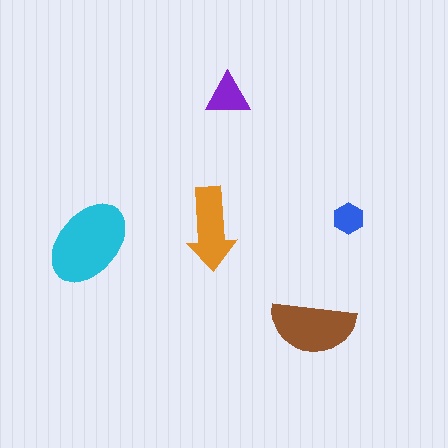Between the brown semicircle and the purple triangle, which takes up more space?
The brown semicircle.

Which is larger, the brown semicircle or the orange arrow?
The brown semicircle.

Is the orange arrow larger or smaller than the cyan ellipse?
Smaller.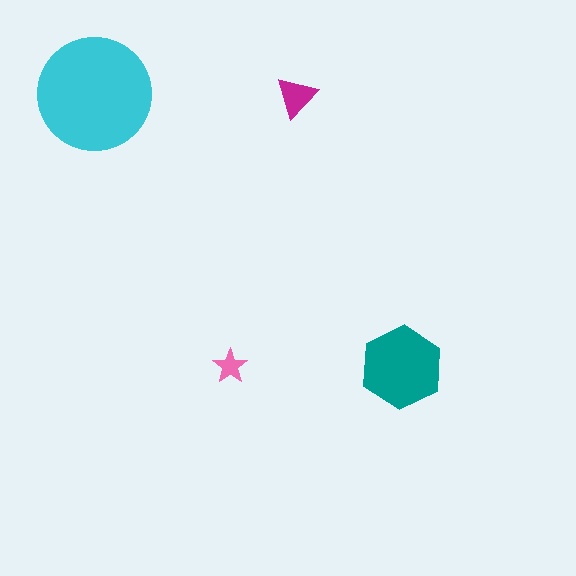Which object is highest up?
The cyan circle is topmost.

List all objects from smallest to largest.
The pink star, the magenta triangle, the teal hexagon, the cyan circle.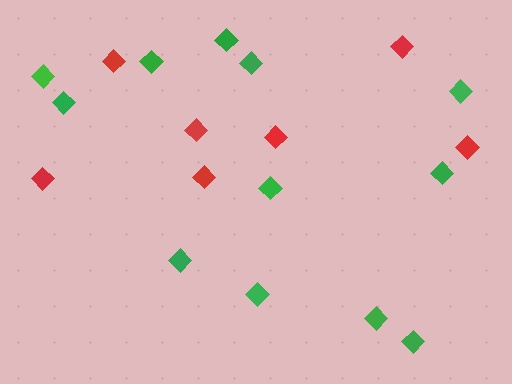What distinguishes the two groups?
There are 2 groups: one group of green diamonds (12) and one group of red diamonds (7).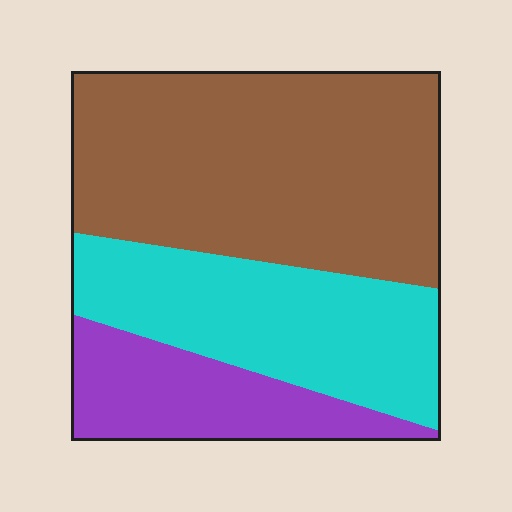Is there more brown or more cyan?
Brown.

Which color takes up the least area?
Purple, at roughly 20%.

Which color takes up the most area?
Brown, at roughly 50%.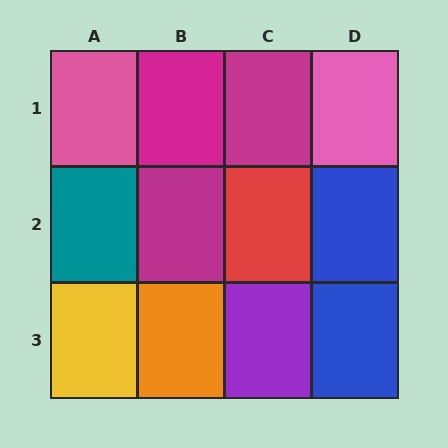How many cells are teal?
1 cell is teal.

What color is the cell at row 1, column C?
Magenta.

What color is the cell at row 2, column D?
Blue.